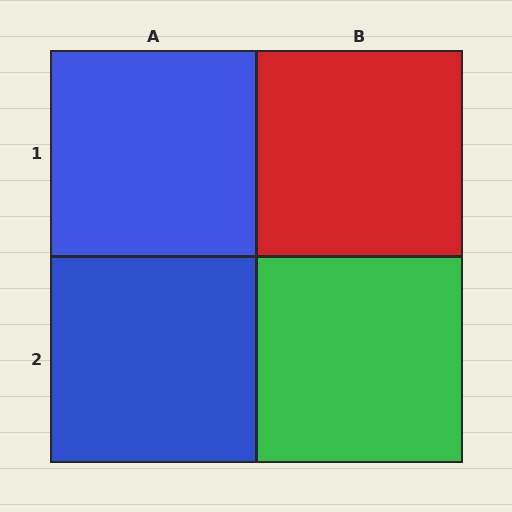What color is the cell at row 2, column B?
Green.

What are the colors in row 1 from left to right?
Blue, red.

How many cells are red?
1 cell is red.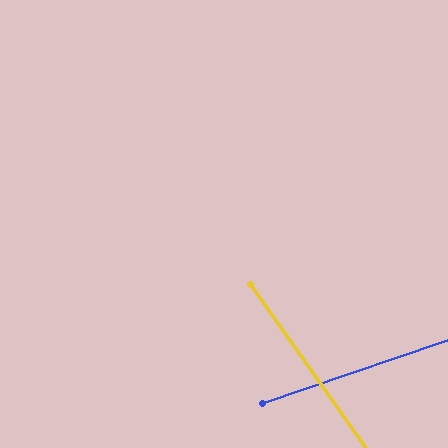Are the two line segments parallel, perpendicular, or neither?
Neither parallel nor perpendicular — they differ by about 73°.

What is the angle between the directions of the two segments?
Approximately 73 degrees.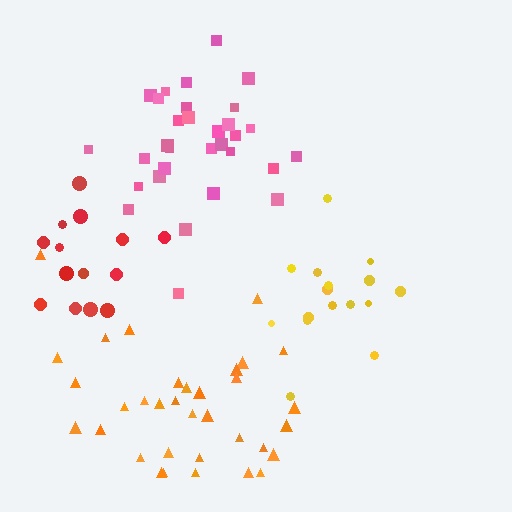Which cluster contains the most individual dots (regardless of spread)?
Orange (34).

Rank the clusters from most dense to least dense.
pink, yellow, orange, red.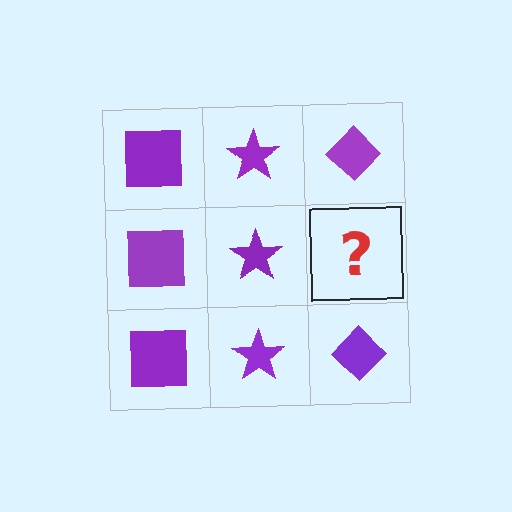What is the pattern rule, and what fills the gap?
The rule is that each column has a consistent shape. The gap should be filled with a purple diamond.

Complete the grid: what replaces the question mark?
The question mark should be replaced with a purple diamond.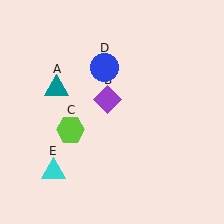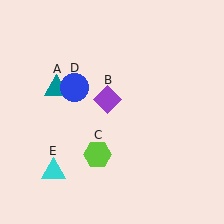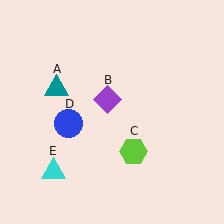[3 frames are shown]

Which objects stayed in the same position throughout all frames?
Teal triangle (object A) and purple diamond (object B) and cyan triangle (object E) remained stationary.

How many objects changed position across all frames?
2 objects changed position: lime hexagon (object C), blue circle (object D).